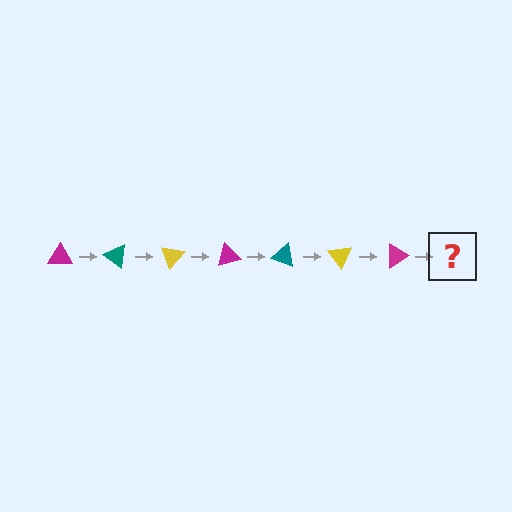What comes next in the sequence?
The next element should be a teal triangle, rotated 245 degrees from the start.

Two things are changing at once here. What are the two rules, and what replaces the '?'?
The two rules are that it rotates 35 degrees each step and the color cycles through magenta, teal, and yellow. The '?' should be a teal triangle, rotated 245 degrees from the start.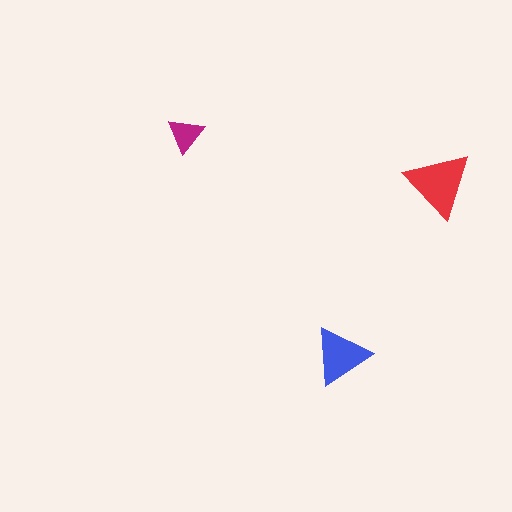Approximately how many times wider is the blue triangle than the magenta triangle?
About 1.5 times wider.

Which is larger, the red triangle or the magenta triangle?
The red one.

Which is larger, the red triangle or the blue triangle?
The red one.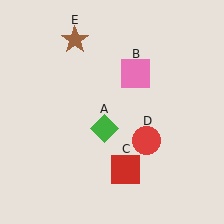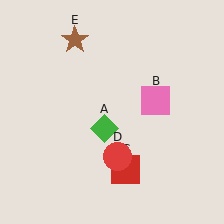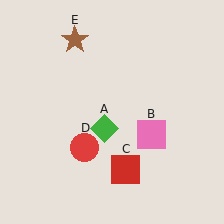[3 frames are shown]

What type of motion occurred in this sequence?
The pink square (object B), red circle (object D) rotated clockwise around the center of the scene.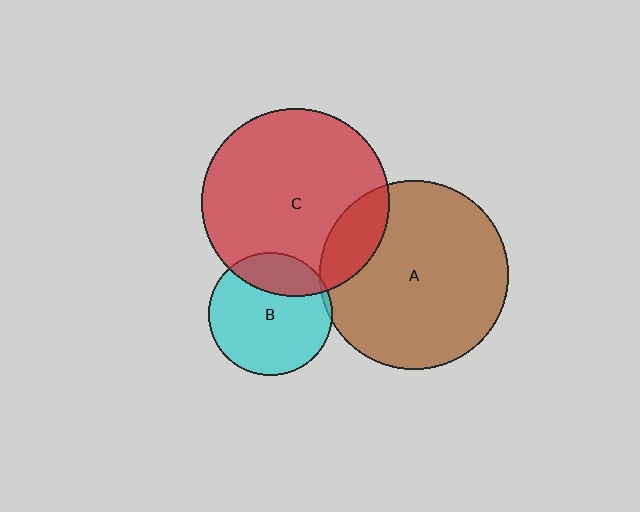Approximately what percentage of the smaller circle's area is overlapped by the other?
Approximately 15%.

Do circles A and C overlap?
Yes.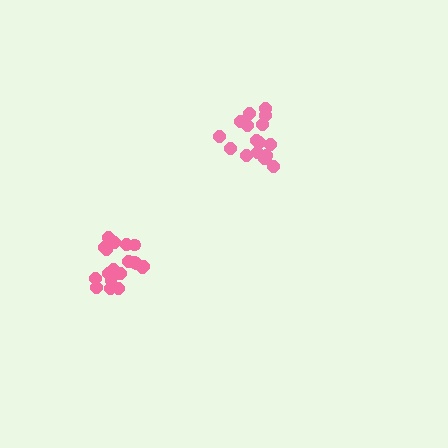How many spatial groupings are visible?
There are 2 spatial groupings.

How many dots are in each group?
Group 1: 17 dots, Group 2: 20 dots (37 total).